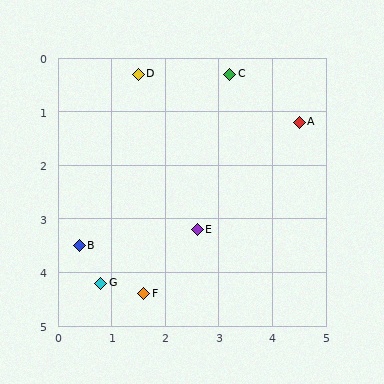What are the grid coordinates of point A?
Point A is at approximately (4.5, 1.2).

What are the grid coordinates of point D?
Point D is at approximately (1.5, 0.3).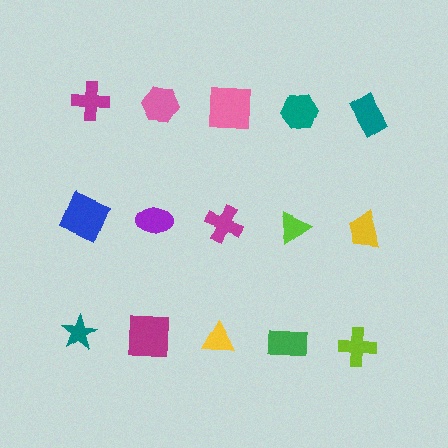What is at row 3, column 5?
A lime cross.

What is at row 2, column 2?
A purple ellipse.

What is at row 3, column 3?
A yellow triangle.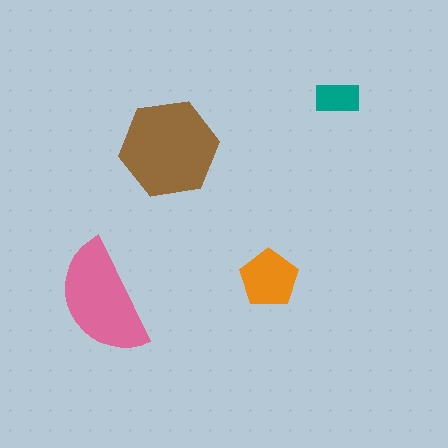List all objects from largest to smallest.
The brown hexagon, the pink semicircle, the orange pentagon, the teal rectangle.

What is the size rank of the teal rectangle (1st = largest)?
4th.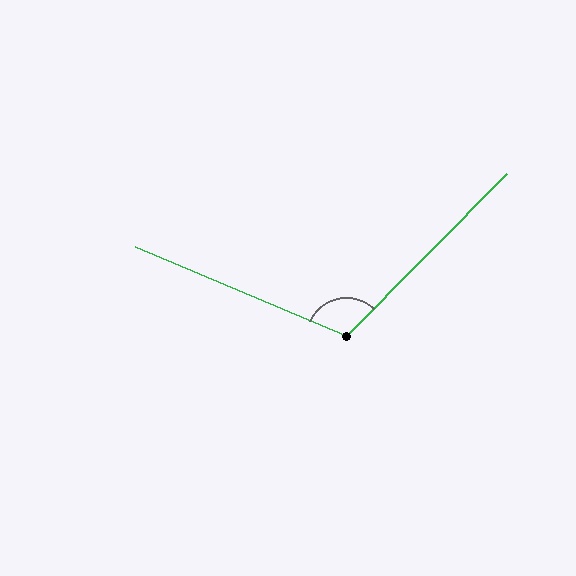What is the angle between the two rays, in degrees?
Approximately 112 degrees.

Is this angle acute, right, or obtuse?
It is obtuse.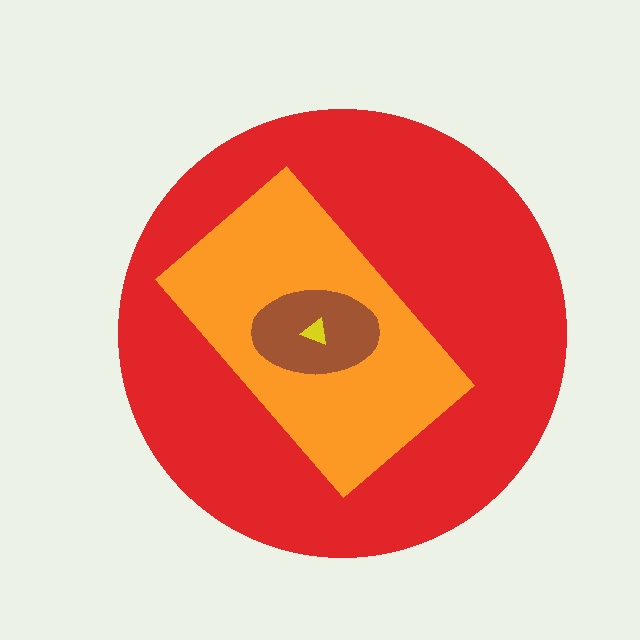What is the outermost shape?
The red circle.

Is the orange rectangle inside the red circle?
Yes.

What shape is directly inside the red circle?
The orange rectangle.